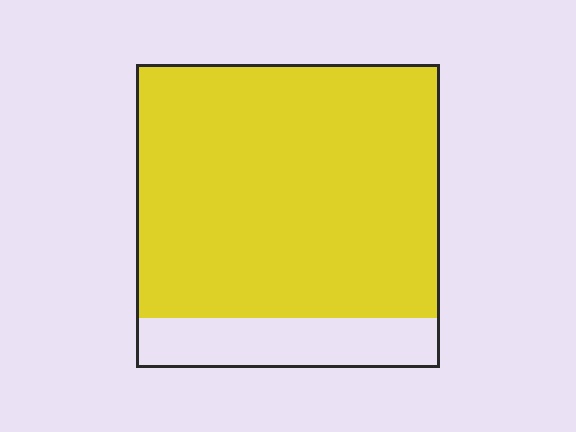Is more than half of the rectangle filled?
Yes.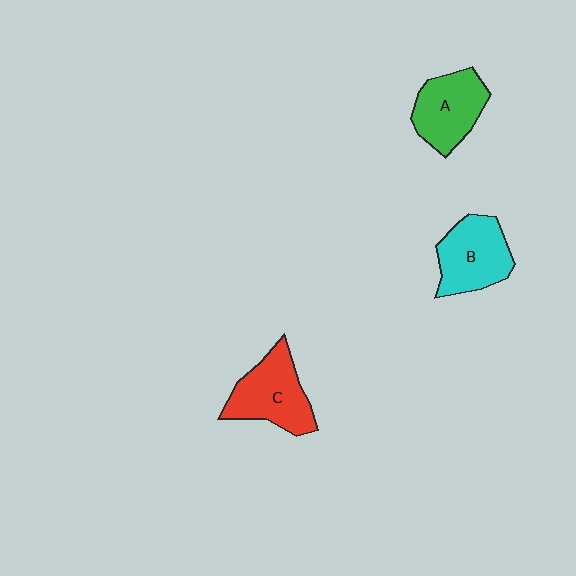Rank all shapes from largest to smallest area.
From largest to smallest: C (red), B (cyan), A (green).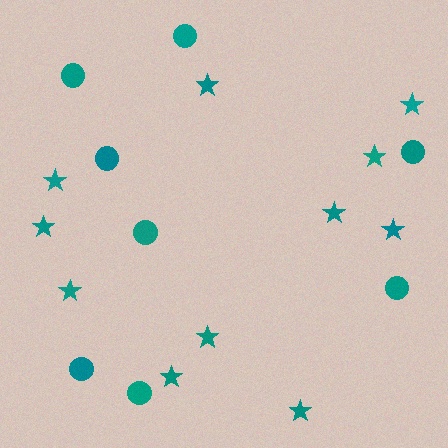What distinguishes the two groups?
There are 2 groups: one group of circles (8) and one group of stars (11).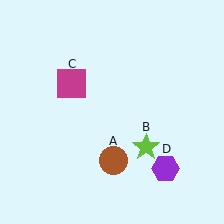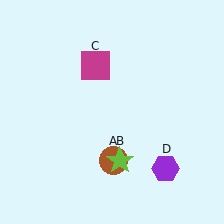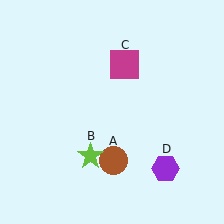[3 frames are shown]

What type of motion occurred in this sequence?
The lime star (object B), magenta square (object C) rotated clockwise around the center of the scene.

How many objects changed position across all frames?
2 objects changed position: lime star (object B), magenta square (object C).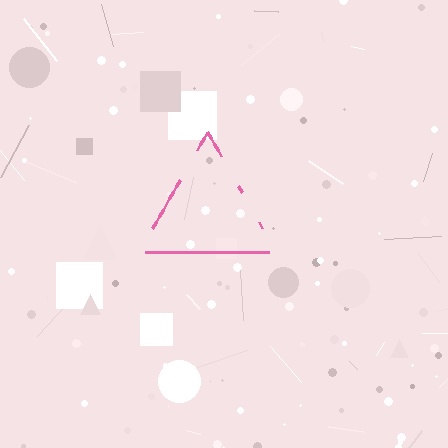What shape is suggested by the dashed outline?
The dashed outline suggests a triangle.